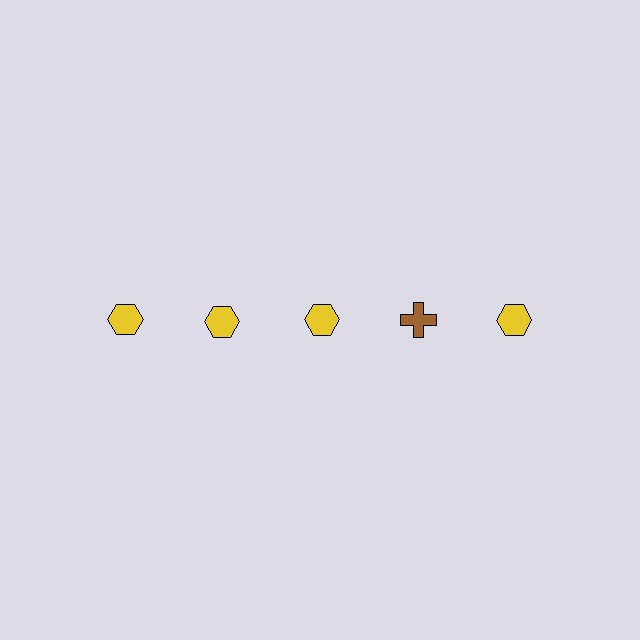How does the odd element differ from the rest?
It differs in both color (brown instead of yellow) and shape (cross instead of hexagon).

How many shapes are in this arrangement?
There are 5 shapes arranged in a grid pattern.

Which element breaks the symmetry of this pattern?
The brown cross in the top row, second from right column breaks the symmetry. All other shapes are yellow hexagons.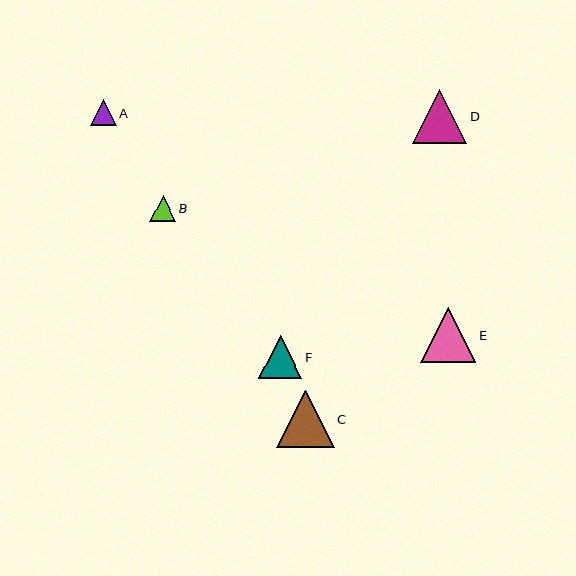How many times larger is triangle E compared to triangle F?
Triangle E is approximately 1.3 times the size of triangle F.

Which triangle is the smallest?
Triangle A is the smallest with a size of approximately 26 pixels.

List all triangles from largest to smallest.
From largest to smallest: C, E, D, F, B, A.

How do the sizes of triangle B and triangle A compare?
Triangle B and triangle A are approximately the same size.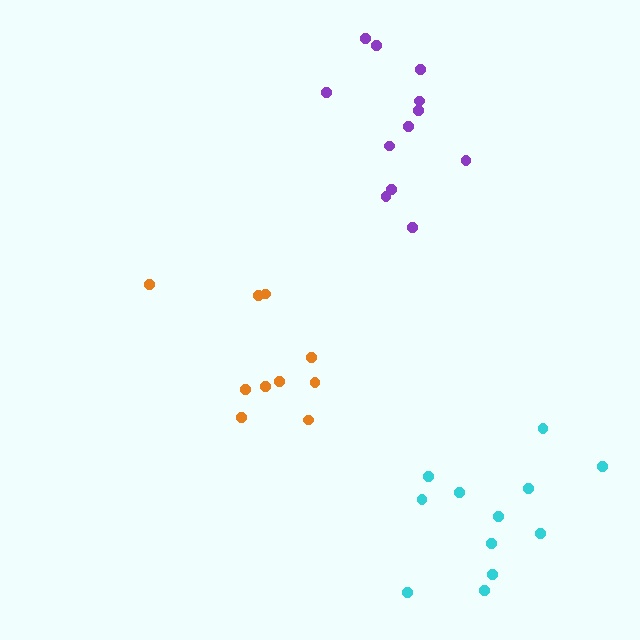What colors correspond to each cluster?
The clusters are colored: orange, purple, cyan.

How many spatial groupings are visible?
There are 3 spatial groupings.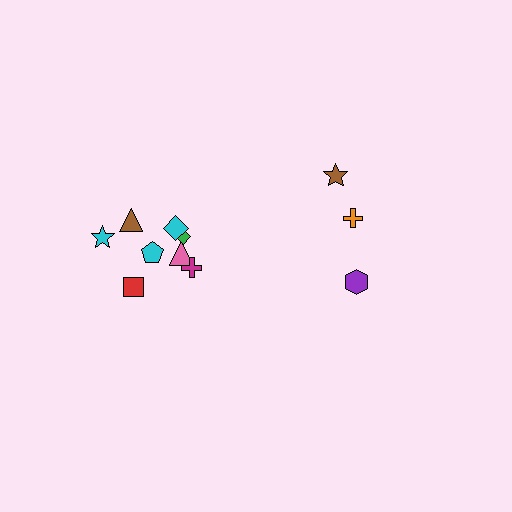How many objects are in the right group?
There are 3 objects.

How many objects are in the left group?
There are 8 objects.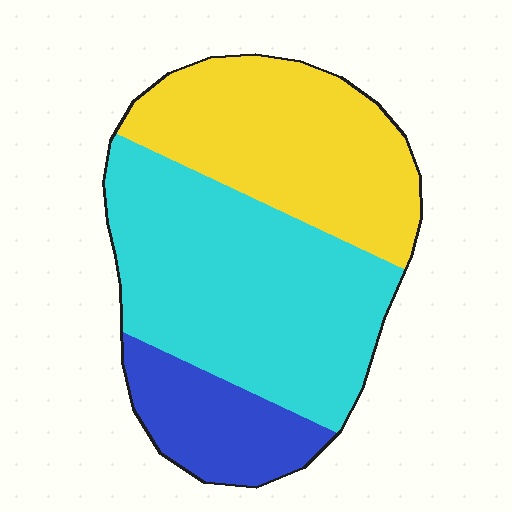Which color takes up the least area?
Blue, at roughly 15%.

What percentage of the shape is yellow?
Yellow covers around 35% of the shape.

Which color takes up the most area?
Cyan, at roughly 50%.